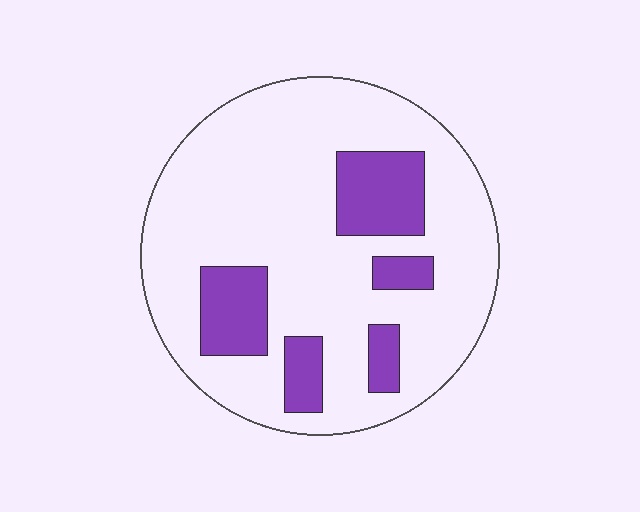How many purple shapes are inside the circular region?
5.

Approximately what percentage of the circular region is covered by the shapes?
Approximately 20%.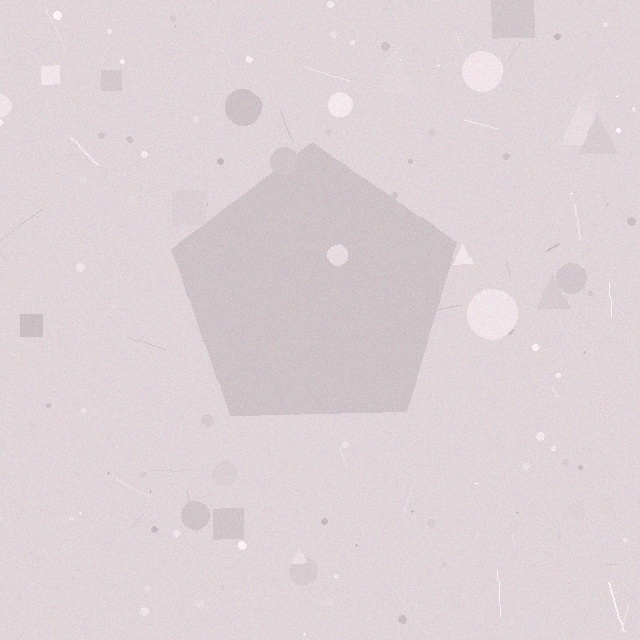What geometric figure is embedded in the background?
A pentagon is embedded in the background.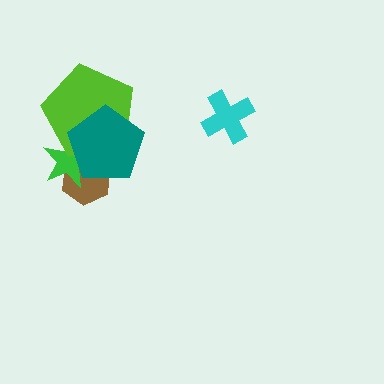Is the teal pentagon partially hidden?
No, no other shape covers it.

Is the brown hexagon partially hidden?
Yes, it is partially covered by another shape.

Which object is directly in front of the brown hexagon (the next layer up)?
The green star is directly in front of the brown hexagon.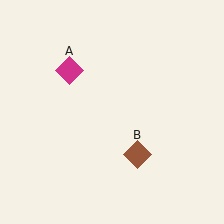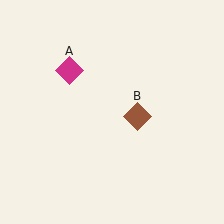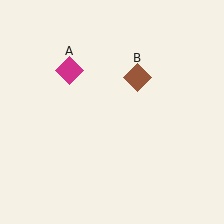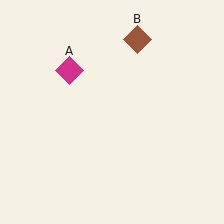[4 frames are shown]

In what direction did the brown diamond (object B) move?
The brown diamond (object B) moved up.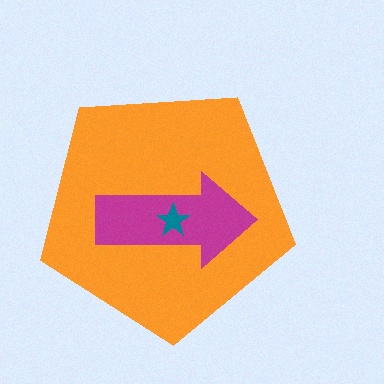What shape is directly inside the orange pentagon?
The magenta arrow.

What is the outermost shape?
The orange pentagon.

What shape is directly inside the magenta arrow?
The teal star.